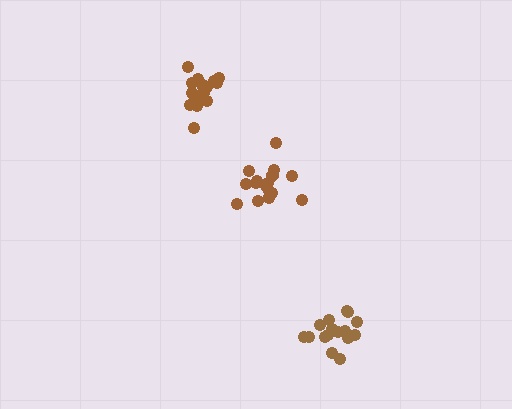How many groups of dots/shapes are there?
There are 3 groups.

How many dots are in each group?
Group 1: 17 dots, Group 2: 16 dots, Group 3: 17 dots (50 total).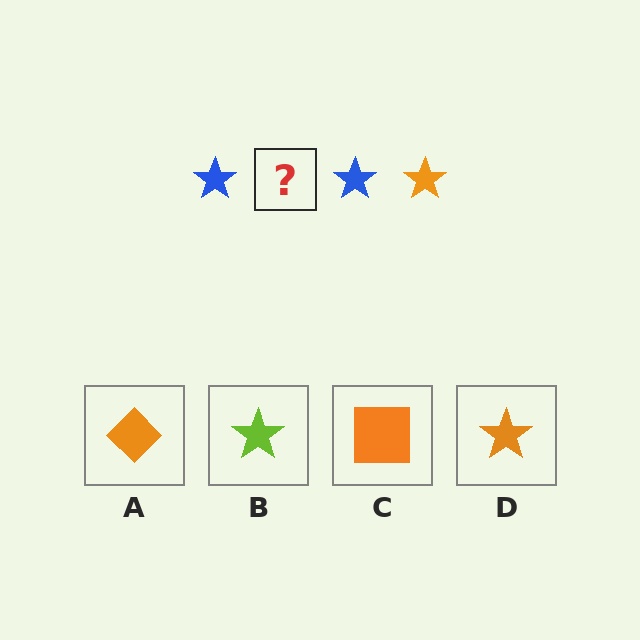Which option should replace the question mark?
Option D.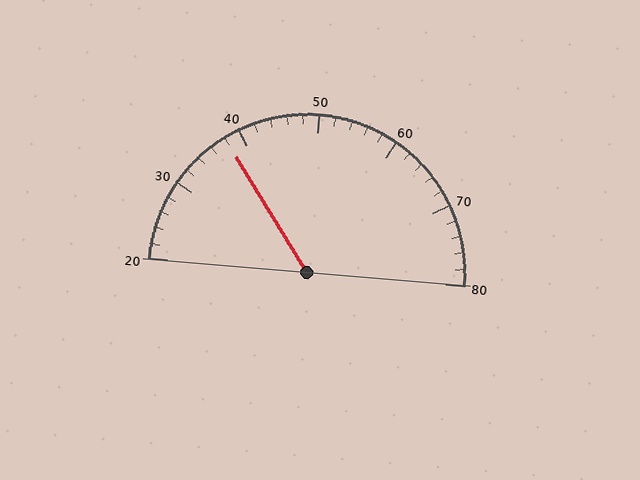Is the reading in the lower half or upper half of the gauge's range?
The reading is in the lower half of the range (20 to 80).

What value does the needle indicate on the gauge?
The needle indicates approximately 38.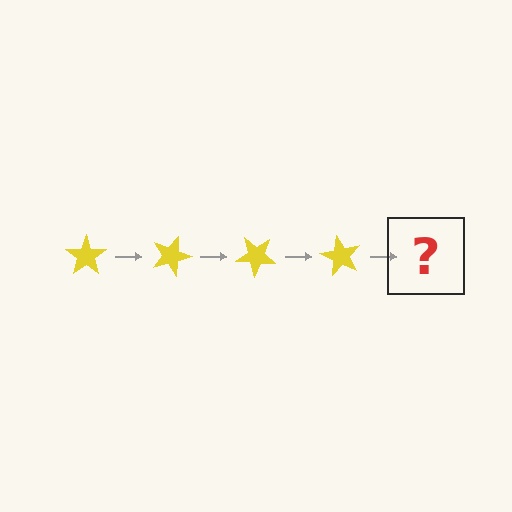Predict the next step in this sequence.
The next step is a yellow star rotated 80 degrees.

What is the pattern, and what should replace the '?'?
The pattern is that the star rotates 20 degrees each step. The '?' should be a yellow star rotated 80 degrees.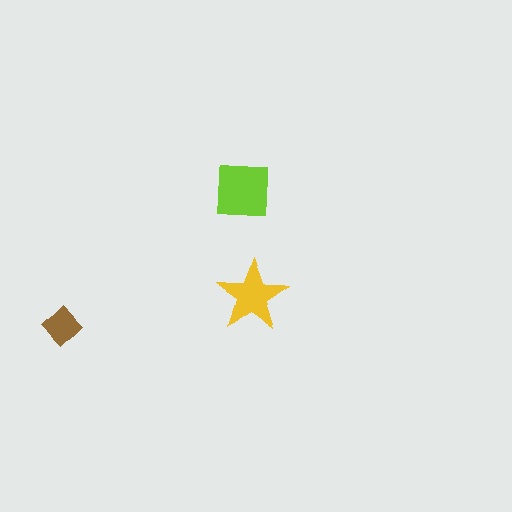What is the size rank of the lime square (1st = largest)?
1st.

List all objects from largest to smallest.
The lime square, the yellow star, the brown diamond.